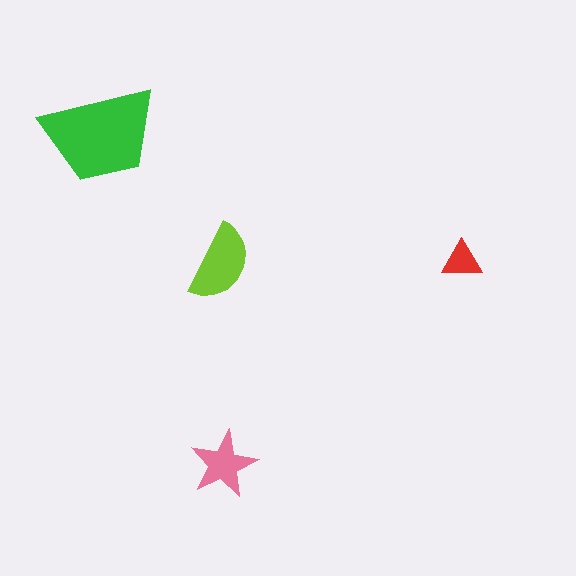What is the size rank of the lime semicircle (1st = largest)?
2nd.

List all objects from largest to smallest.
The green trapezoid, the lime semicircle, the pink star, the red triangle.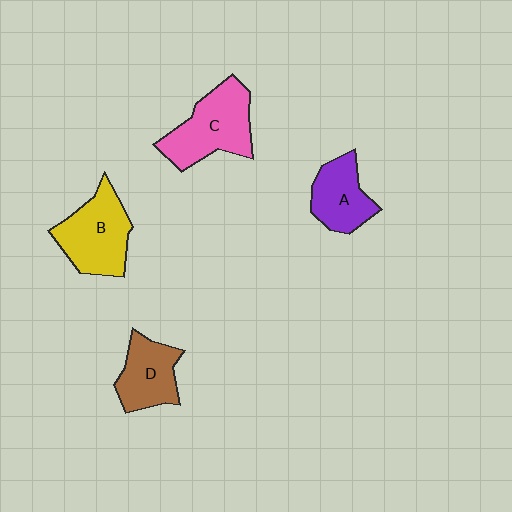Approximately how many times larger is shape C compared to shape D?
Approximately 1.4 times.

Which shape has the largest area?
Shape C (pink).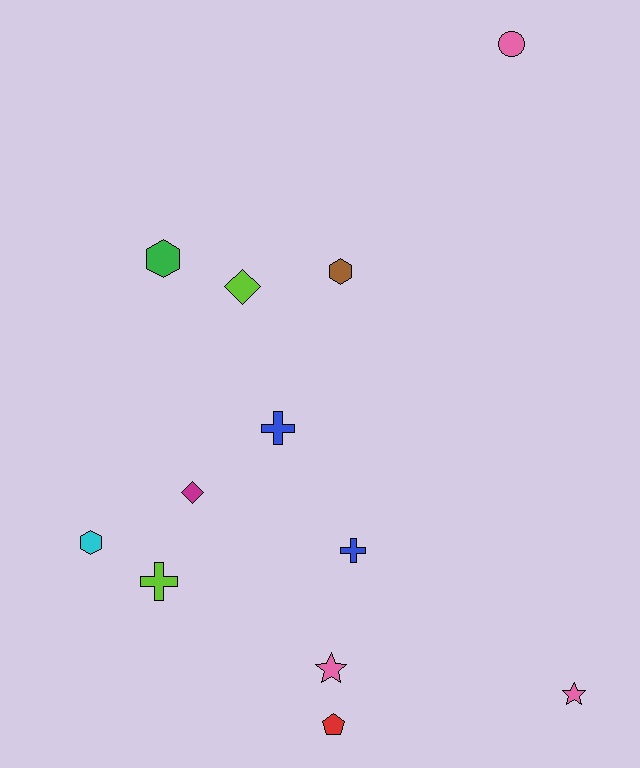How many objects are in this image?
There are 12 objects.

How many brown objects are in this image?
There is 1 brown object.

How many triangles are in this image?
There are no triangles.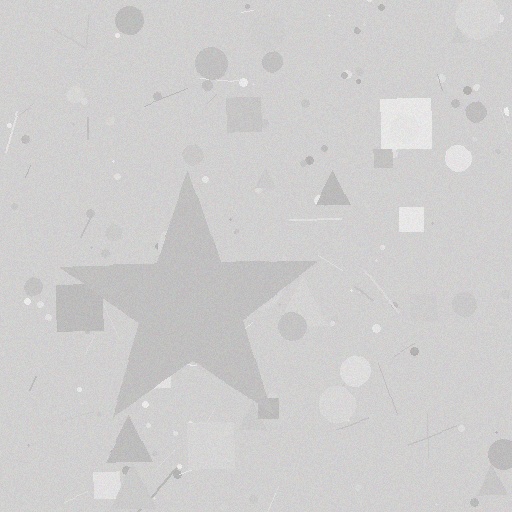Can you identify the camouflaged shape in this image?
The camouflaged shape is a star.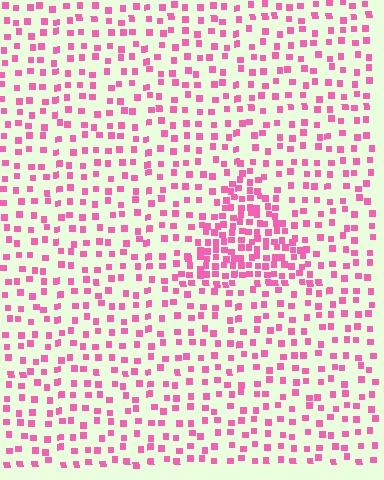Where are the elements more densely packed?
The elements are more densely packed inside the triangle boundary.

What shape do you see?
I see a triangle.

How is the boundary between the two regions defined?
The boundary is defined by a change in element density (approximately 2.4x ratio). All elements are the same color, size, and shape.